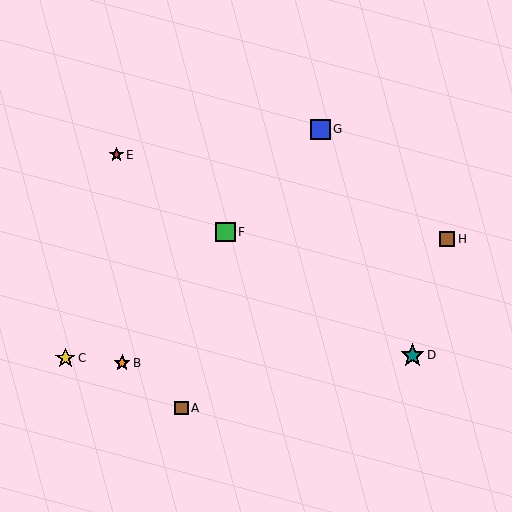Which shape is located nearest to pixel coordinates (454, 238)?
The brown square (labeled H) at (447, 239) is nearest to that location.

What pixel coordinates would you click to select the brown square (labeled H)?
Click at (447, 239) to select the brown square H.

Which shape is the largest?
The teal star (labeled D) is the largest.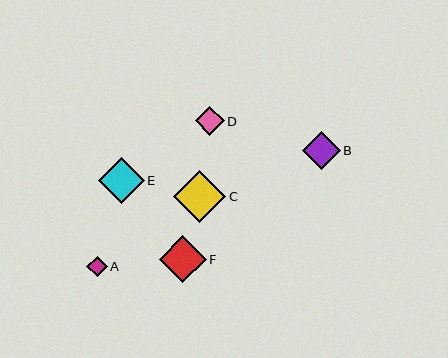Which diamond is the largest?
Diamond C is the largest with a size of approximately 53 pixels.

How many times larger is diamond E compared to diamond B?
Diamond E is approximately 1.2 times the size of diamond B.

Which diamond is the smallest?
Diamond A is the smallest with a size of approximately 20 pixels.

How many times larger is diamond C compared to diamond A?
Diamond C is approximately 2.6 times the size of diamond A.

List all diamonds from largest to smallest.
From largest to smallest: C, F, E, B, D, A.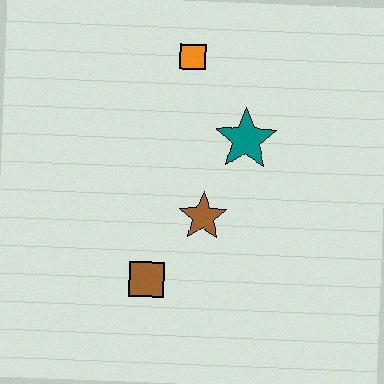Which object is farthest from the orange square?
The brown square is farthest from the orange square.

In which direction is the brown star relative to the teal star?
The brown star is below the teal star.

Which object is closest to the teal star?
The brown star is closest to the teal star.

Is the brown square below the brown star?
Yes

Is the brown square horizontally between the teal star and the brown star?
No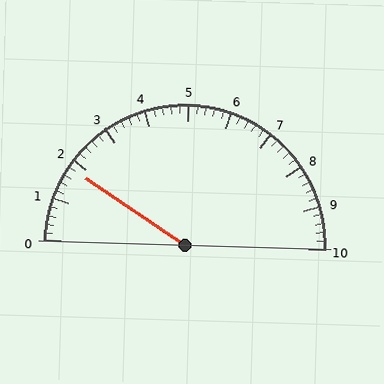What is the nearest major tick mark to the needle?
The nearest major tick mark is 2.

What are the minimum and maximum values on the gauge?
The gauge ranges from 0 to 10.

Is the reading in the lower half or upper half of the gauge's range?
The reading is in the lower half of the range (0 to 10).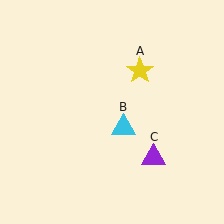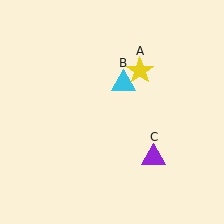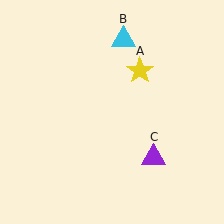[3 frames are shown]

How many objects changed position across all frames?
1 object changed position: cyan triangle (object B).